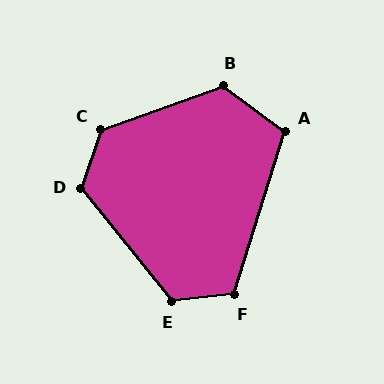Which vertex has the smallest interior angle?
A, at approximately 110 degrees.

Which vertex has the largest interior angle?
C, at approximately 128 degrees.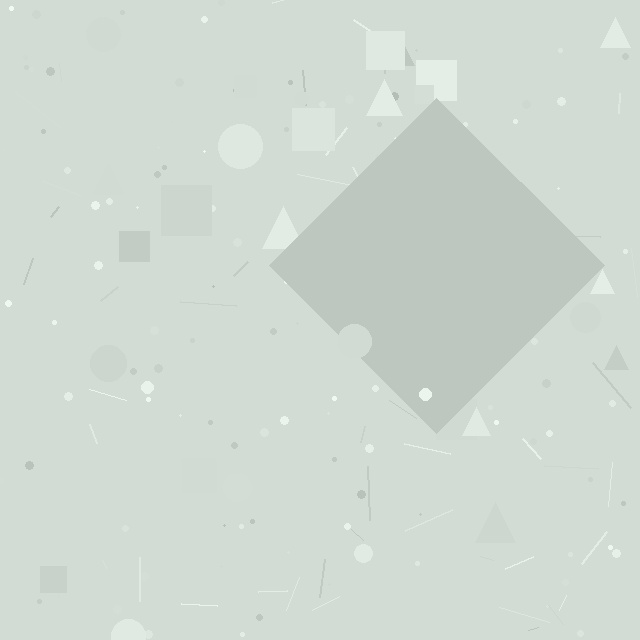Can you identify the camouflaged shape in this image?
The camouflaged shape is a diamond.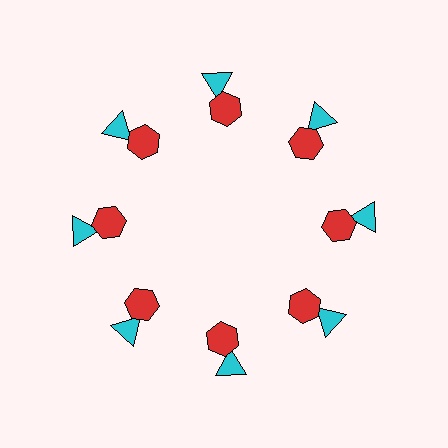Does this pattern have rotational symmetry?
Yes, this pattern has 8-fold rotational symmetry. It looks the same after rotating 45 degrees around the center.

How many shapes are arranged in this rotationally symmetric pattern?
There are 16 shapes, arranged in 8 groups of 2.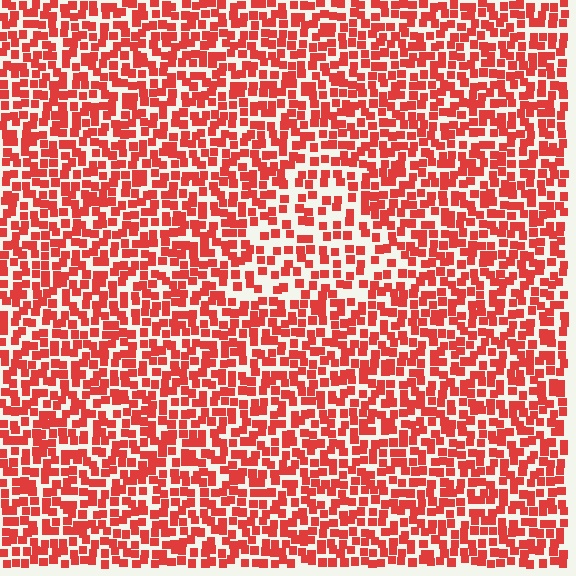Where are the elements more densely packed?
The elements are more densely packed outside the triangle boundary.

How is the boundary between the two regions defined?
The boundary is defined by a change in element density (approximately 1.6x ratio). All elements are the same color, size, and shape.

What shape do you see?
I see a triangle.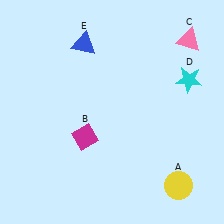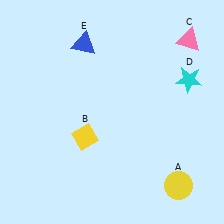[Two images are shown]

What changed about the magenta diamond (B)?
In Image 1, B is magenta. In Image 2, it changed to yellow.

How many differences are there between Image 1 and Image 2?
There is 1 difference between the two images.